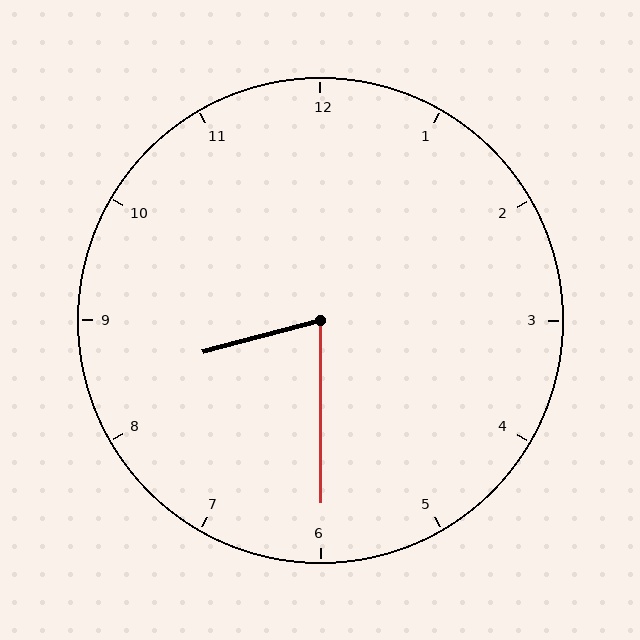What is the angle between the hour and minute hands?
Approximately 75 degrees.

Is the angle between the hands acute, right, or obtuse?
It is acute.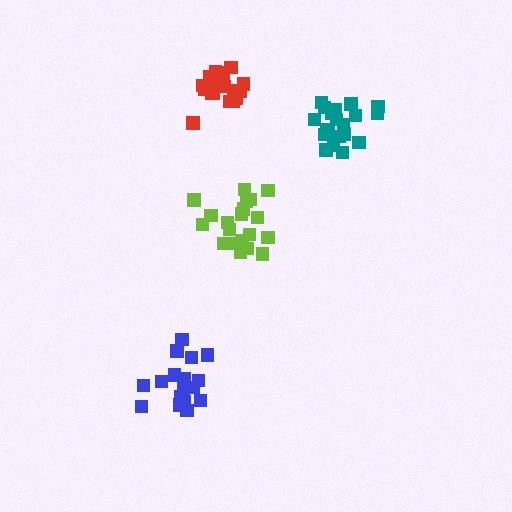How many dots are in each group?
Group 1: 20 dots, Group 2: 21 dots, Group 3: 20 dots, Group 4: 17 dots (78 total).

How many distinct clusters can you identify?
There are 4 distinct clusters.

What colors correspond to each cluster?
The clusters are colored: lime, teal, red, blue.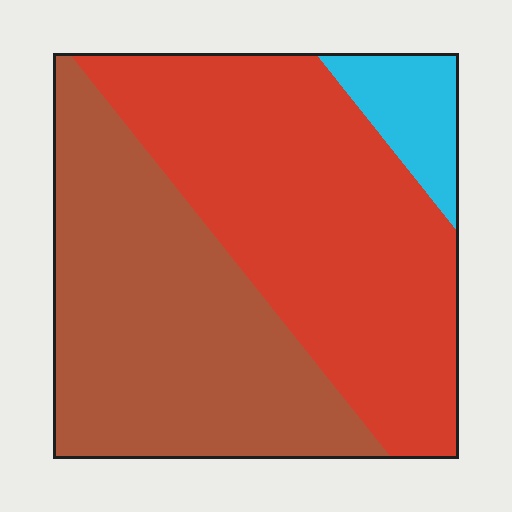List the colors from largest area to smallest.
From largest to smallest: red, brown, cyan.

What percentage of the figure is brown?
Brown covers about 45% of the figure.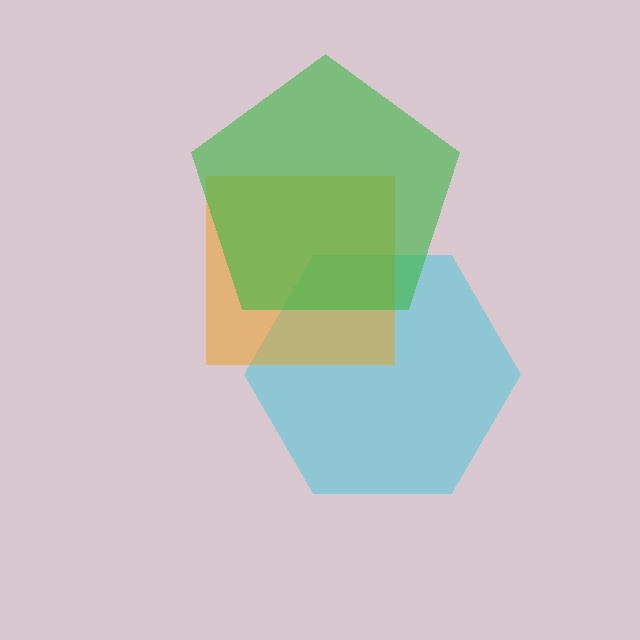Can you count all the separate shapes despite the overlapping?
Yes, there are 3 separate shapes.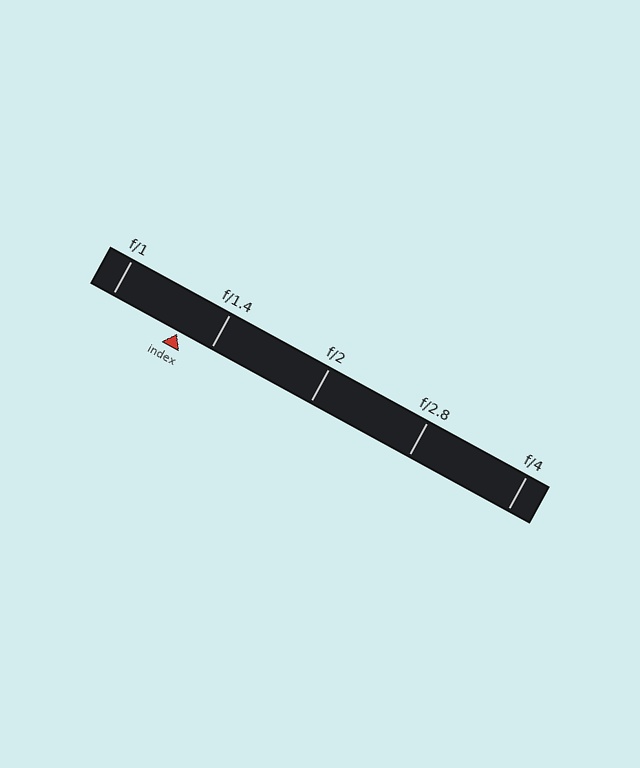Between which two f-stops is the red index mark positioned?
The index mark is between f/1 and f/1.4.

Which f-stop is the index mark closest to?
The index mark is closest to f/1.4.